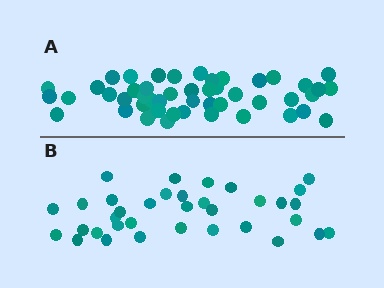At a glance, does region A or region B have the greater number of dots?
Region A (the top region) has more dots.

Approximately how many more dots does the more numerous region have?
Region A has approximately 15 more dots than region B.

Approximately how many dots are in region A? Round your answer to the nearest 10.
About 50 dots. (The exact count is 49, which rounds to 50.)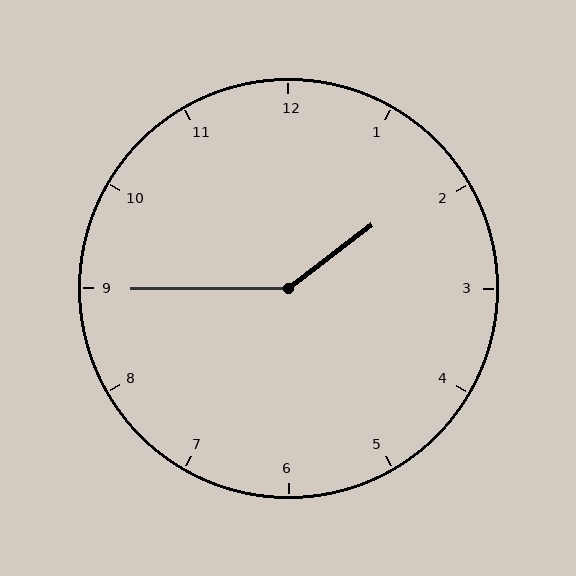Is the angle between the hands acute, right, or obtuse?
It is obtuse.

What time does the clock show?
1:45.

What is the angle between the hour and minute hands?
Approximately 142 degrees.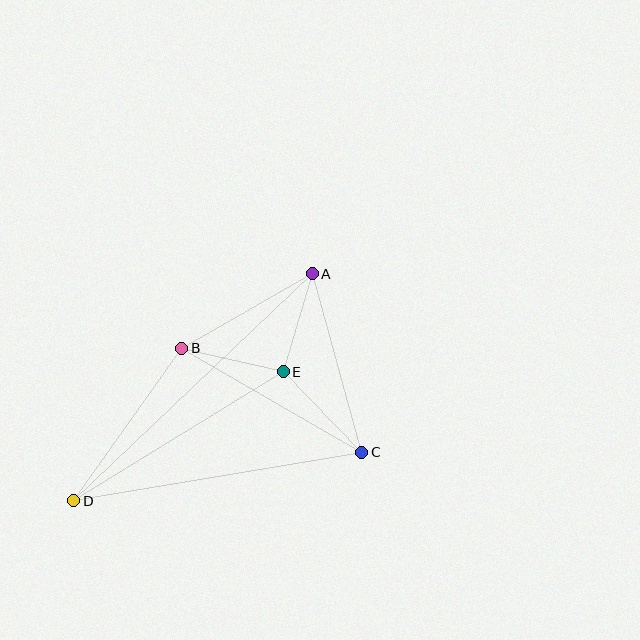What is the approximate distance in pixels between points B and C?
The distance between B and C is approximately 208 pixels.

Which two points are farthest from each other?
Points A and D are farthest from each other.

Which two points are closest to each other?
Points A and E are closest to each other.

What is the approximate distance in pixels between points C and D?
The distance between C and D is approximately 292 pixels.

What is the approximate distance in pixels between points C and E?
The distance between C and E is approximately 112 pixels.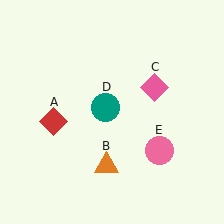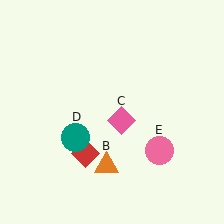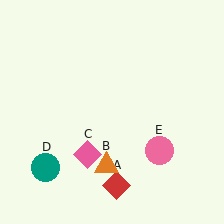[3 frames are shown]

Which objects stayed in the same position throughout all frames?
Orange triangle (object B) and pink circle (object E) remained stationary.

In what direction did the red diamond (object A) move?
The red diamond (object A) moved down and to the right.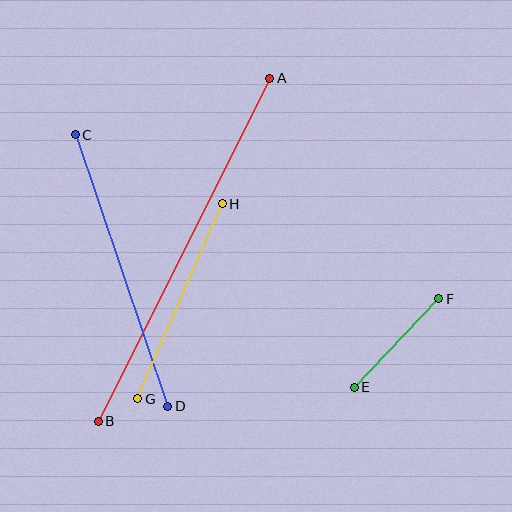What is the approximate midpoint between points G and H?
The midpoint is at approximately (180, 301) pixels.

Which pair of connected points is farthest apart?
Points A and B are farthest apart.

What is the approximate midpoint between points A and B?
The midpoint is at approximately (184, 250) pixels.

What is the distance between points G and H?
The distance is approximately 213 pixels.